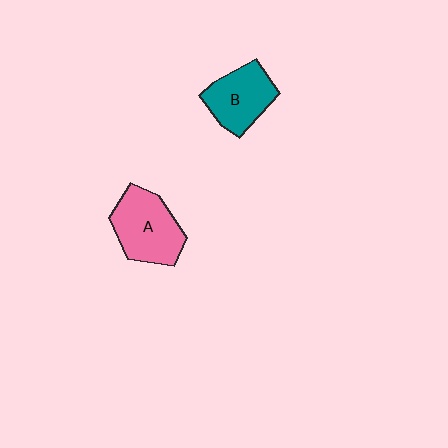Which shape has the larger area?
Shape A (pink).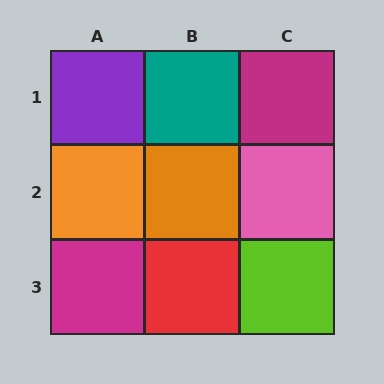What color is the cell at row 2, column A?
Orange.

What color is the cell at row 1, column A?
Purple.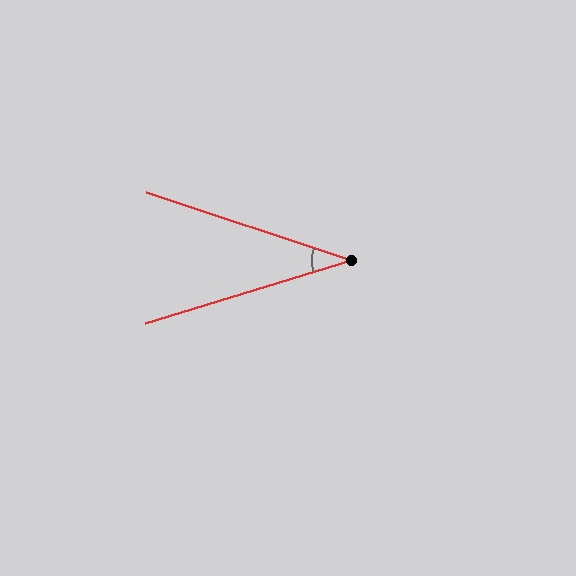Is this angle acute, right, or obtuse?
It is acute.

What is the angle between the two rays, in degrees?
Approximately 35 degrees.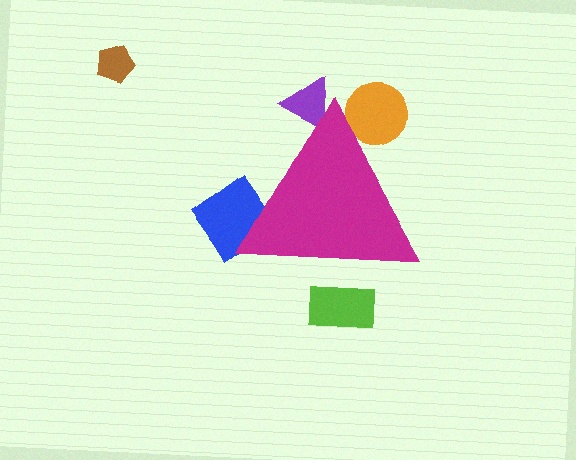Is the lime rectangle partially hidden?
Yes, the lime rectangle is partially hidden behind the magenta triangle.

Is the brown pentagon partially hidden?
No, the brown pentagon is fully visible.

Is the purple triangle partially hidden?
Yes, the purple triangle is partially hidden behind the magenta triangle.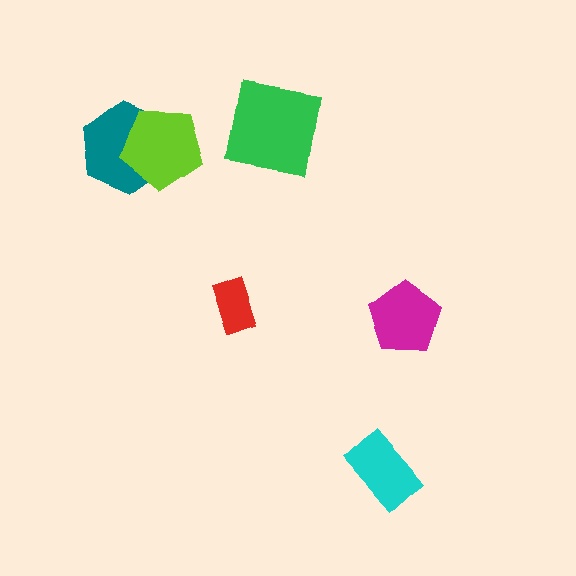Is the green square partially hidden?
No, no other shape covers it.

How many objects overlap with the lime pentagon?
1 object overlaps with the lime pentagon.